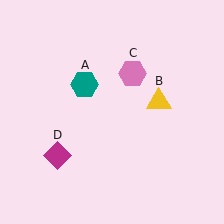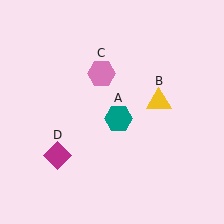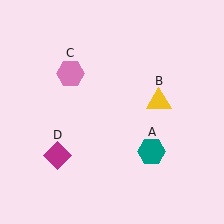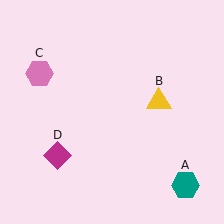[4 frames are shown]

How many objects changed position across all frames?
2 objects changed position: teal hexagon (object A), pink hexagon (object C).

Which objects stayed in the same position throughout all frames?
Yellow triangle (object B) and magenta diamond (object D) remained stationary.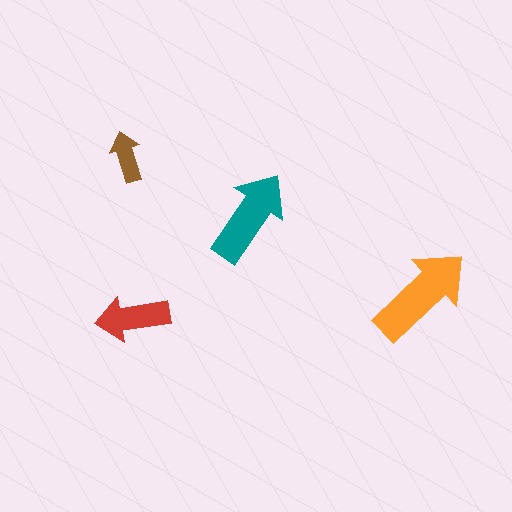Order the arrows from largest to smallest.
the orange one, the teal one, the red one, the brown one.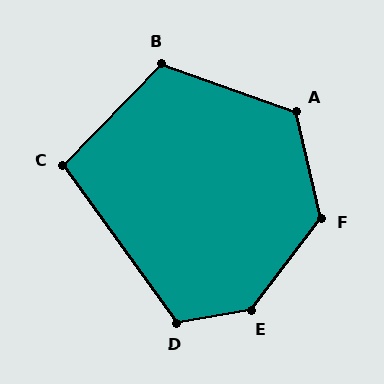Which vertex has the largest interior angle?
E, at approximately 137 degrees.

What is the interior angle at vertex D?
Approximately 116 degrees (obtuse).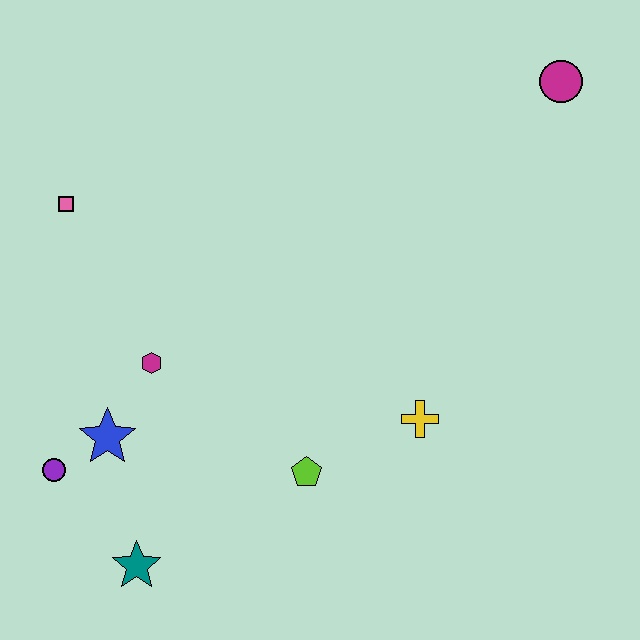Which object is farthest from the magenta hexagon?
The magenta circle is farthest from the magenta hexagon.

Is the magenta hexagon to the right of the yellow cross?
No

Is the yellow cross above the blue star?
Yes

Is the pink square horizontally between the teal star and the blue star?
No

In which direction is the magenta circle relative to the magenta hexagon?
The magenta circle is to the right of the magenta hexagon.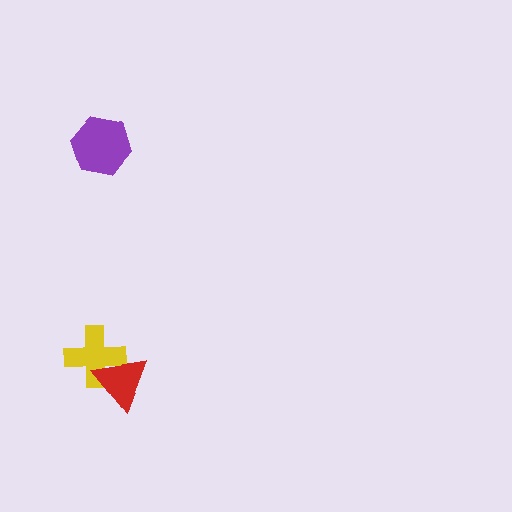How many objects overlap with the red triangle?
1 object overlaps with the red triangle.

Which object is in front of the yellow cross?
The red triangle is in front of the yellow cross.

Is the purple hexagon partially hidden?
No, no other shape covers it.